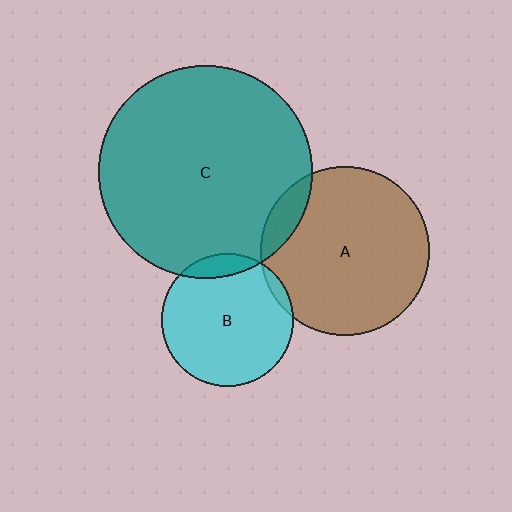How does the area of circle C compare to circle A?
Approximately 1.6 times.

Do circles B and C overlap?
Yes.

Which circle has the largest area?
Circle C (teal).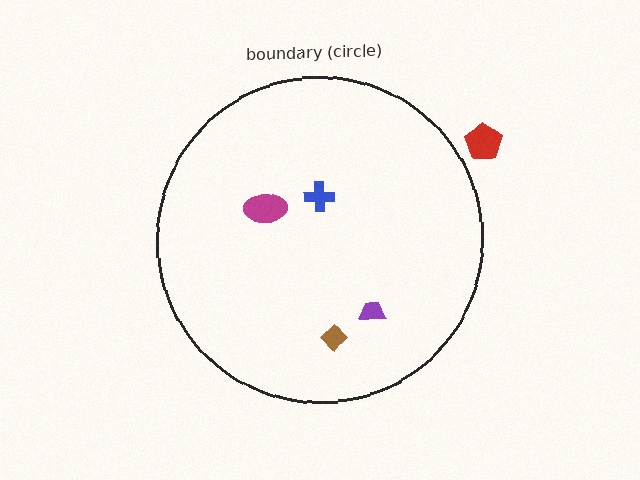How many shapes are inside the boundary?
4 inside, 1 outside.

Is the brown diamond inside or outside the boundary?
Inside.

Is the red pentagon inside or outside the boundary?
Outside.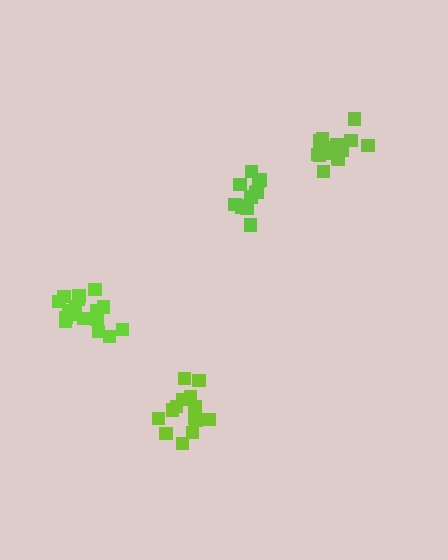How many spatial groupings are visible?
There are 4 spatial groupings.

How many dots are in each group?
Group 1: 17 dots, Group 2: 14 dots, Group 3: 13 dots, Group 4: 16 dots (60 total).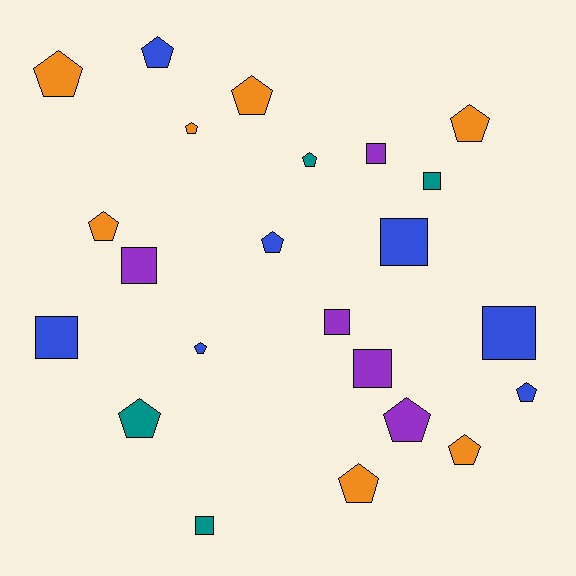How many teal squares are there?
There are 2 teal squares.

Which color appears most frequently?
Orange, with 7 objects.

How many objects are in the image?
There are 23 objects.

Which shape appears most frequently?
Pentagon, with 14 objects.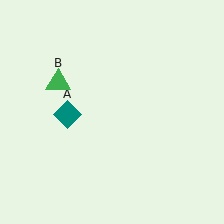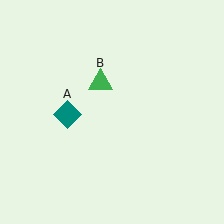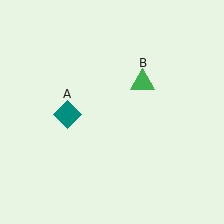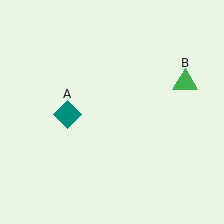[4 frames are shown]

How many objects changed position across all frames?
1 object changed position: green triangle (object B).